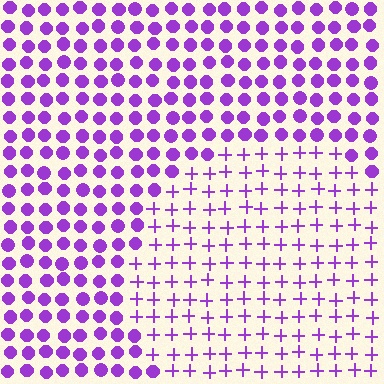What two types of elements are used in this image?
The image uses plus signs inside the circle region and circles outside it.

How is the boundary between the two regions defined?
The boundary is defined by a change in element shape: plus signs inside vs. circles outside. All elements share the same color and spacing.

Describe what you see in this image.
The image is filled with small purple elements arranged in a uniform grid. A circle-shaped region contains plus signs, while the surrounding area contains circles. The boundary is defined purely by the change in element shape.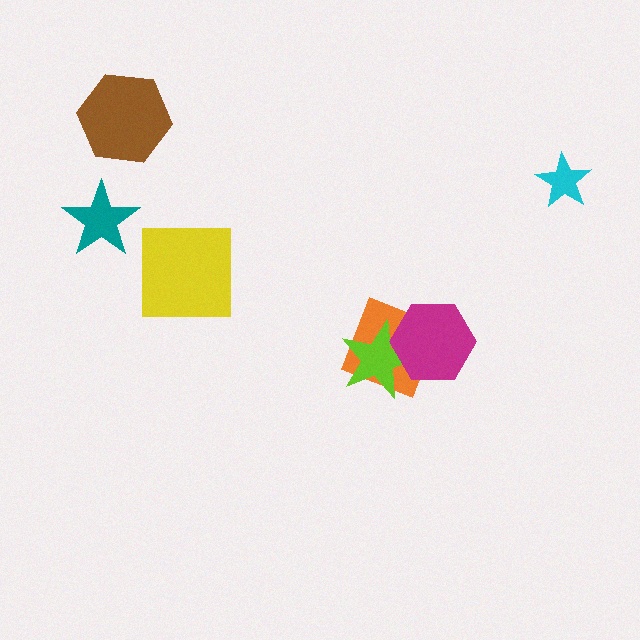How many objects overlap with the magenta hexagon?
2 objects overlap with the magenta hexagon.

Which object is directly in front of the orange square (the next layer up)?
The lime star is directly in front of the orange square.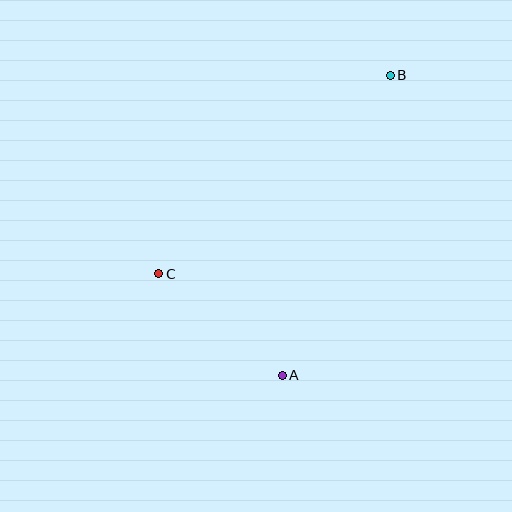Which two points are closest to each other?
Points A and C are closest to each other.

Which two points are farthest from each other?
Points A and B are farthest from each other.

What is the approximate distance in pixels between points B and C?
The distance between B and C is approximately 305 pixels.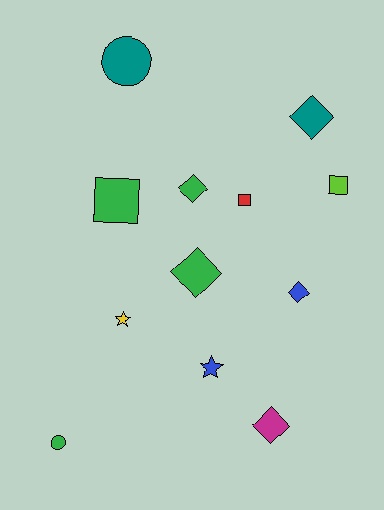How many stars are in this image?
There are 2 stars.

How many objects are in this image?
There are 12 objects.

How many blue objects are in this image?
There are 2 blue objects.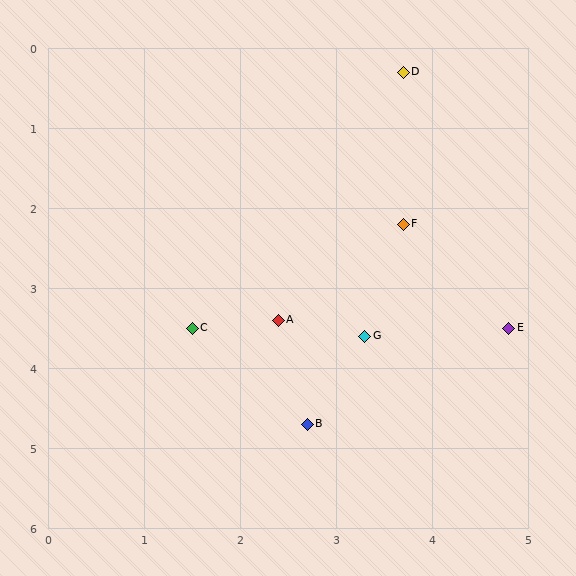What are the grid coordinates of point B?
Point B is at approximately (2.7, 4.7).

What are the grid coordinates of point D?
Point D is at approximately (3.7, 0.3).